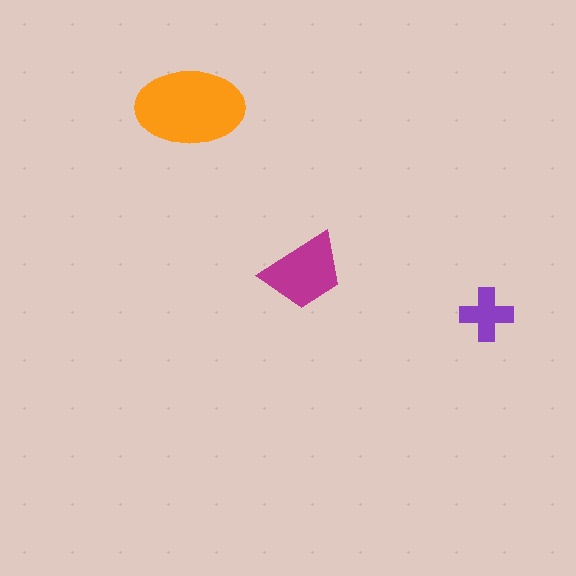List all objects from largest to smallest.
The orange ellipse, the magenta trapezoid, the purple cross.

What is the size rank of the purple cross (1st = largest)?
3rd.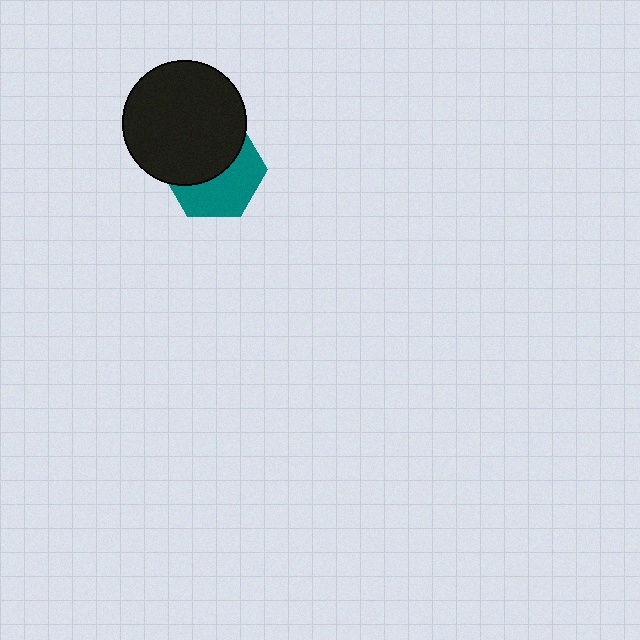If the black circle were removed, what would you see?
You would see the complete teal hexagon.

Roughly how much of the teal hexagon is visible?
About half of it is visible (roughly 49%).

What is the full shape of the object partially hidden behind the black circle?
The partially hidden object is a teal hexagon.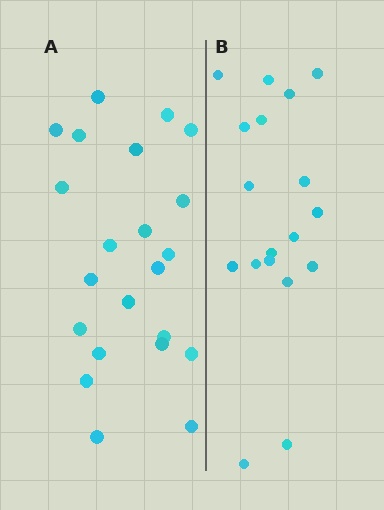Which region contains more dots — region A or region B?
Region A (the left region) has more dots.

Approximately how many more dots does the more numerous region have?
Region A has about 4 more dots than region B.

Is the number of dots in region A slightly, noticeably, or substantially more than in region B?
Region A has only slightly more — the two regions are fairly close. The ratio is roughly 1.2 to 1.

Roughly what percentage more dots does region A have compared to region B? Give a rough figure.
About 20% more.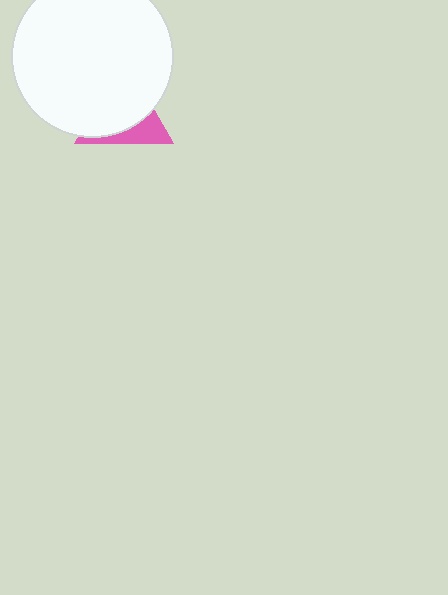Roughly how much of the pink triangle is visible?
A small part of it is visible (roughly 31%).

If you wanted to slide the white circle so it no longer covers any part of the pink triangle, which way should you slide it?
Slide it up — that is the most direct way to separate the two shapes.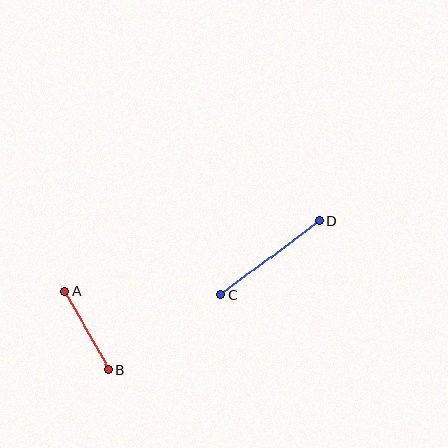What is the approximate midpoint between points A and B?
The midpoint is at approximately (87, 331) pixels.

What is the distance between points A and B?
The distance is approximately 90 pixels.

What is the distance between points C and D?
The distance is approximately 123 pixels.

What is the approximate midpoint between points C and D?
The midpoint is at approximately (270, 258) pixels.